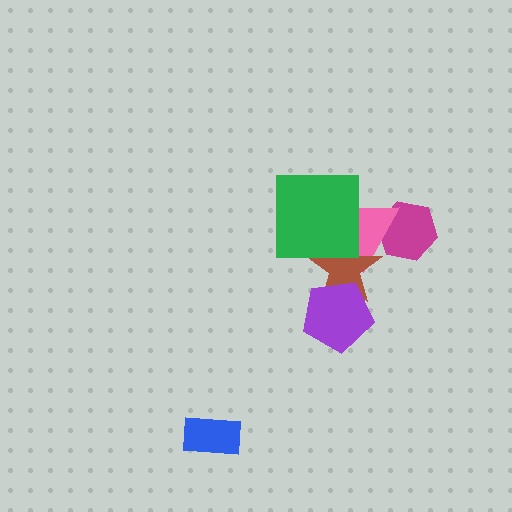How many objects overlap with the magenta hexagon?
1 object overlaps with the magenta hexagon.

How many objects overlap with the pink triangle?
3 objects overlap with the pink triangle.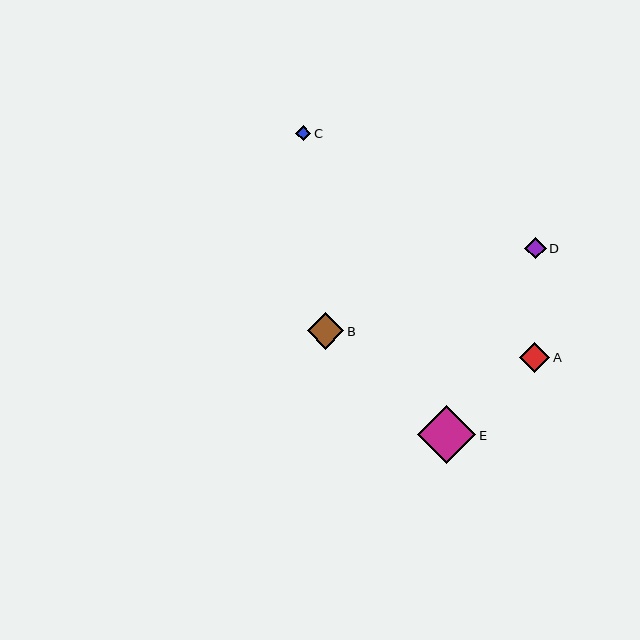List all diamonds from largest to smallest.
From largest to smallest: E, B, A, D, C.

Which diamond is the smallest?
Diamond C is the smallest with a size of approximately 16 pixels.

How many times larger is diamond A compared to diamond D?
Diamond A is approximately 1.4 times the size of diamond D.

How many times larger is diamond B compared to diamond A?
Diamond B is approximately 1.2 times the size of diamond A.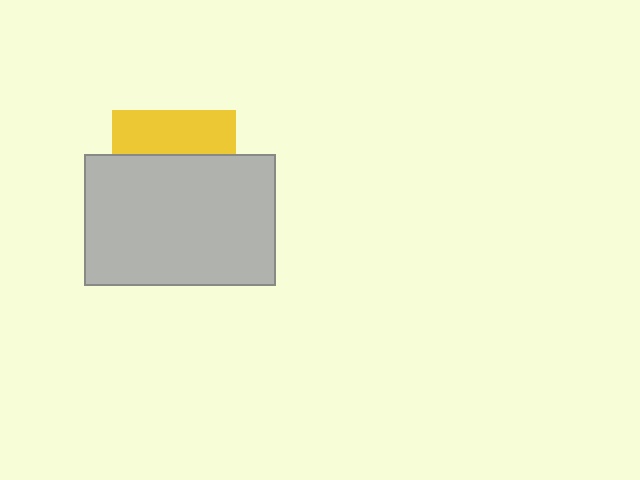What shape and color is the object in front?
The object in front is a light gray rectangle.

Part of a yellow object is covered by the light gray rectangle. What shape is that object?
It is a square.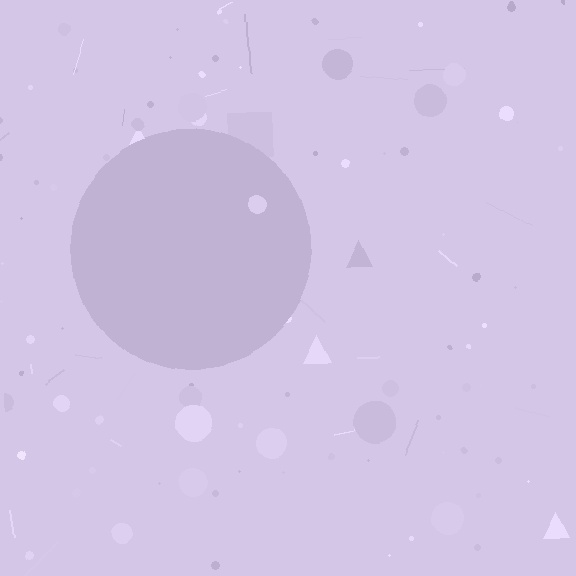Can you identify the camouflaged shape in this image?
The camouflaged shape is a circle.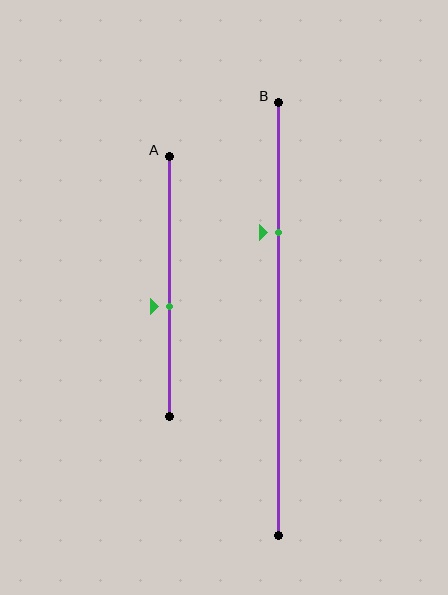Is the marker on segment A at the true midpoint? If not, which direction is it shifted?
No, the marker on segment A is shifted downward by about 8% of the segment length.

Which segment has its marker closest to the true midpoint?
Segment A has its marker closest to the true midpoint.